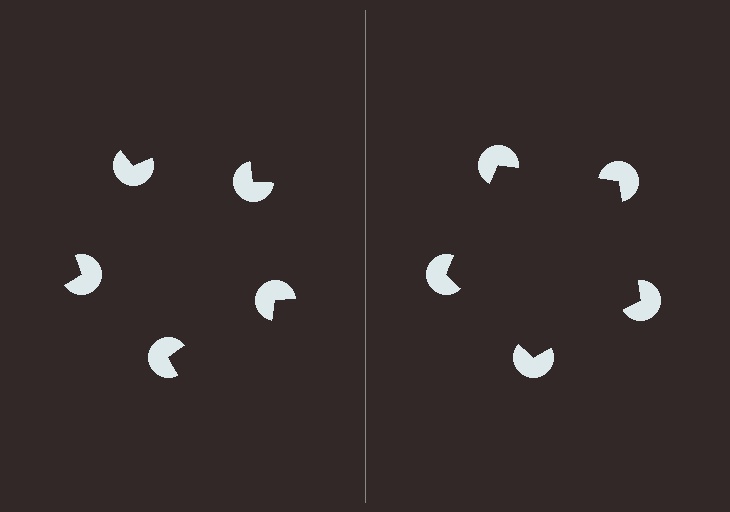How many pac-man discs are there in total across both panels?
10 — 5 on each side.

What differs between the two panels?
The pac-man discs are positioned identically on both sides; only the wedge orientations differ. On the right they align to a pentagon; on the left they are misaligned.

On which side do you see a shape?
An illusory pentagon appears on the right side. On the left side the wedge cuts are rotated, so no coherent shape forms.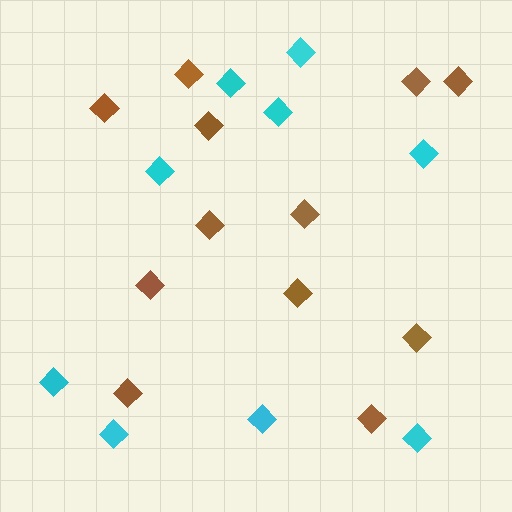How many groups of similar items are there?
There are 2 groups: one group of brown diamonds (12) and one group of cyan diamonds (9).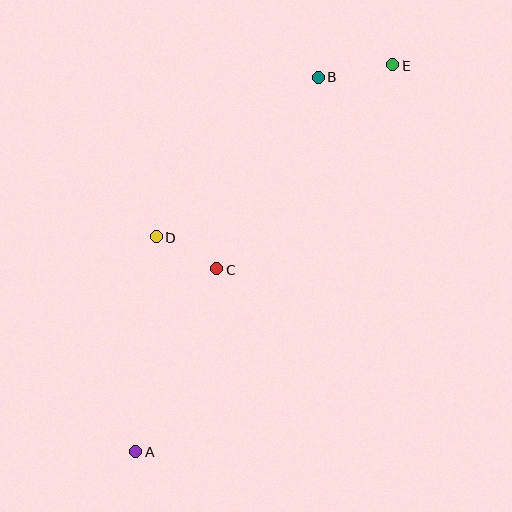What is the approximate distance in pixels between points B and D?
The distance between B and D is approximately 227 pixels.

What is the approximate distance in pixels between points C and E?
The distance between C and E is approximately 270 pixels.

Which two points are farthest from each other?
Points A and E are farthest from each other.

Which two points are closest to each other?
Points C and D are closest to each other.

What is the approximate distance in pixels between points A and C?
The distance between A and C is approximately 200 pixels.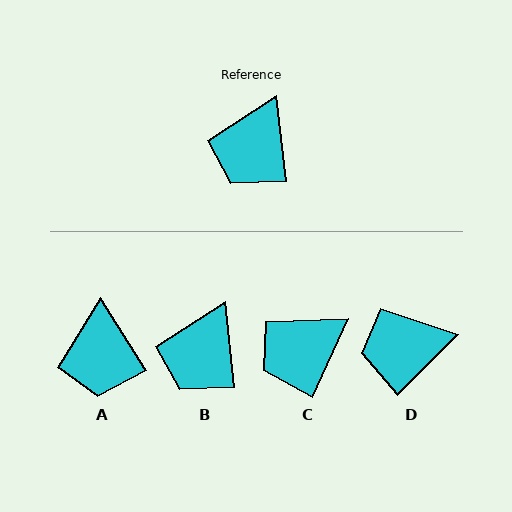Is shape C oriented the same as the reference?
No, it is off by about 30 degrees.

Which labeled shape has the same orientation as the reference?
B.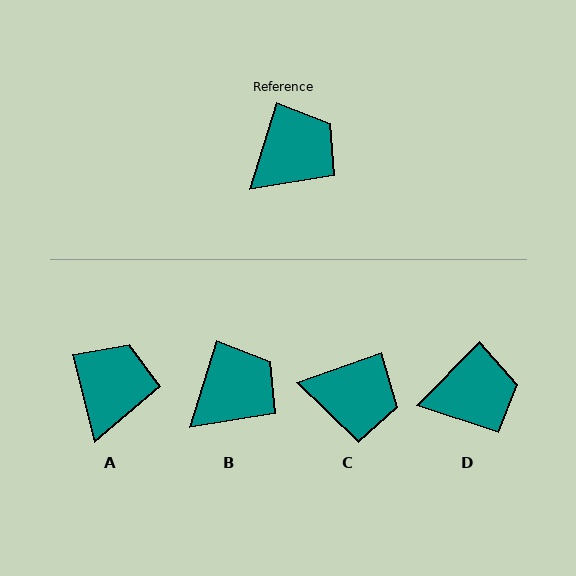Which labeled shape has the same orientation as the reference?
B.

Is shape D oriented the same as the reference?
No, it is off by about 27 degrees.